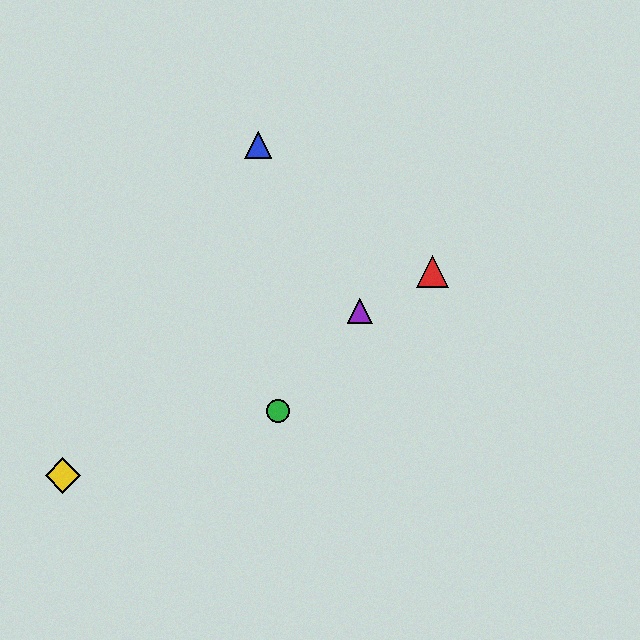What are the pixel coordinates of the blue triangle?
The blue triangle is at (258, 144).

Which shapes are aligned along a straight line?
The red triangle, the yellow diamond, the purple triangle are aligned along a straight line.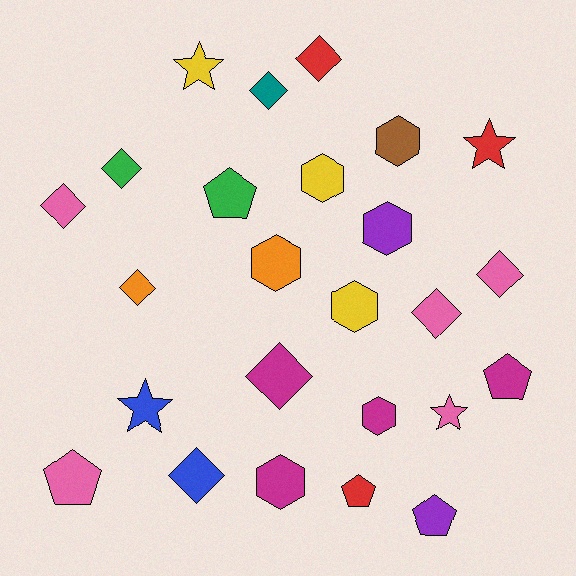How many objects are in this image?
There are 25 objects.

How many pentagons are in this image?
There are 5 pentagons.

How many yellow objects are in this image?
There are 3 yellow objects.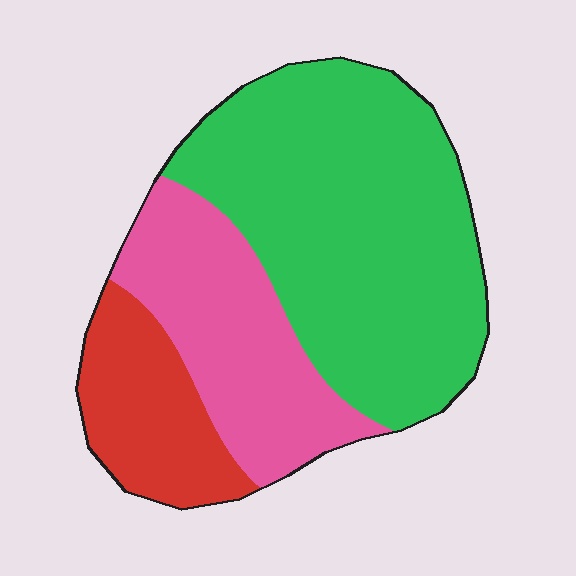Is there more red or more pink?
Pink.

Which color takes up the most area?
Green, at roughly 55%.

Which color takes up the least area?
Red, at roughly 15%.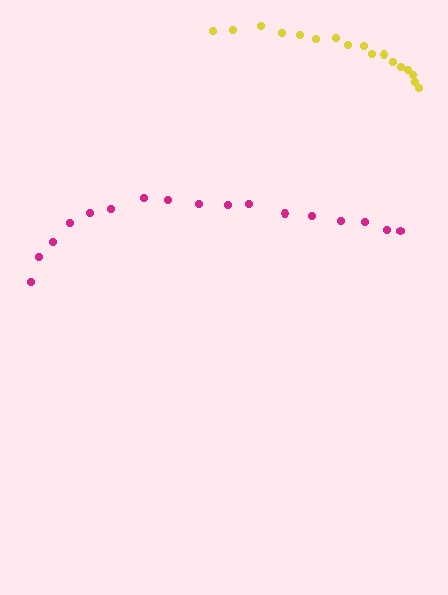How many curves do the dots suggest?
There are 2 distinct paths.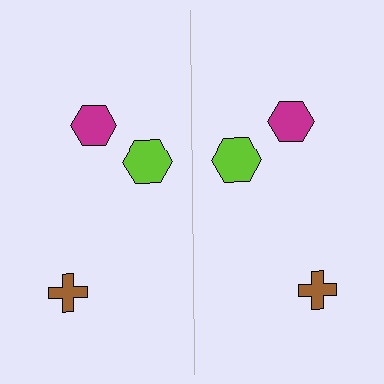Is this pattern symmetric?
Yes, this pattern has bilateral (reflection) symmetry.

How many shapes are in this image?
There are 6 shapes in this image.